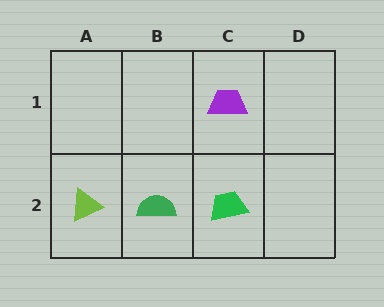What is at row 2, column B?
A green semicircle.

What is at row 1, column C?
A purple trapezoid.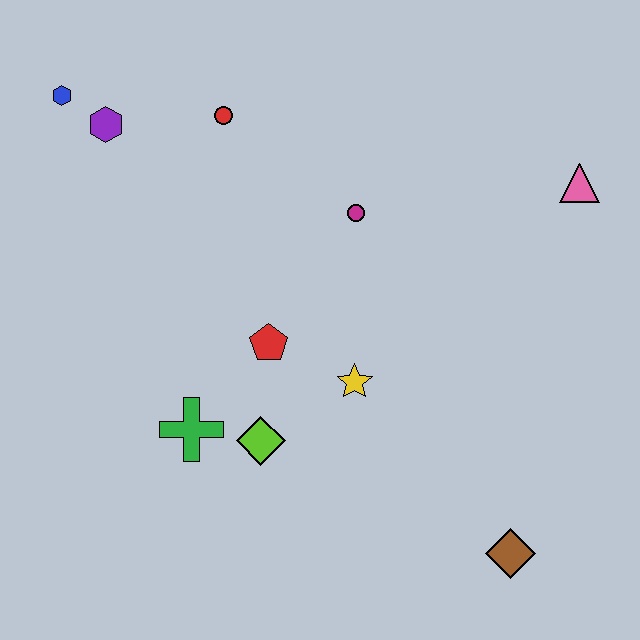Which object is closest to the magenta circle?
The red pentagon is closest to the magenta circle.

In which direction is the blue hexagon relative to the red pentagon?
The blue hexagon is above the red pentagon.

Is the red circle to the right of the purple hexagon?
Yes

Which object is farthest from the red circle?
The brown diamond is farthest from the red circle.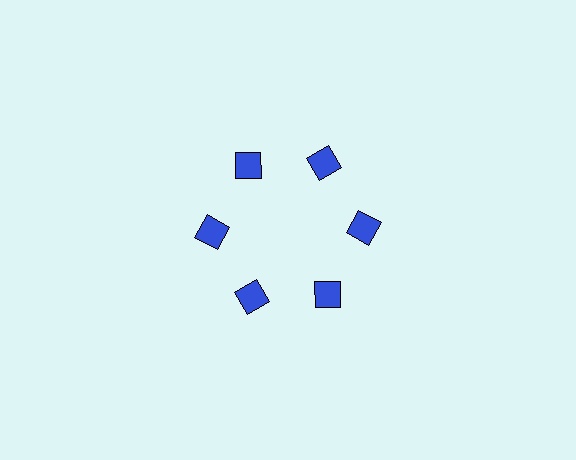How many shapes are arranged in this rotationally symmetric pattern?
There are 6 shapes, arranged in 6 groups of 1.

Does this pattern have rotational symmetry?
Yes, this pattern has 6-fold rotational symmetry. It looks the same after rotating 60 degrees around the center.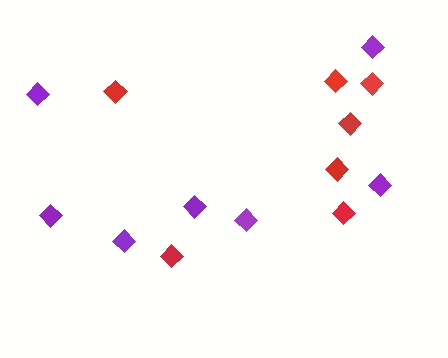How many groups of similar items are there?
There are 2 groups: one group of purple diamonds (7) and one group of red diamonds (7).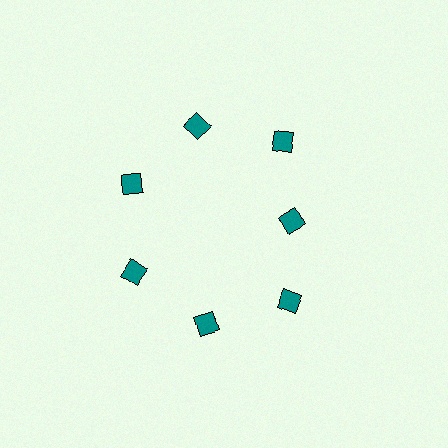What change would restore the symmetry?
The symmetry would be restored by moving it outward, back onto the ring so that all 7 diamonds sit at equal angles and equal distance from the center.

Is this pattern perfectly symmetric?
No. The 7 teal diamonds are arranged in a ring, but one element near the 3 o'clock position is pulled inward toward the center, breaking the 7-fold rotational symmetry.